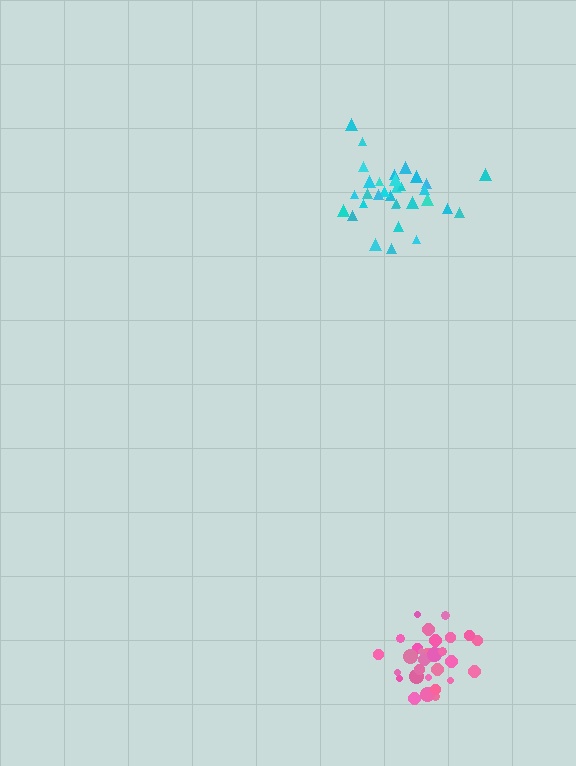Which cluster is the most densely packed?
Pink.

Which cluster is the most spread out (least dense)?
Cyan.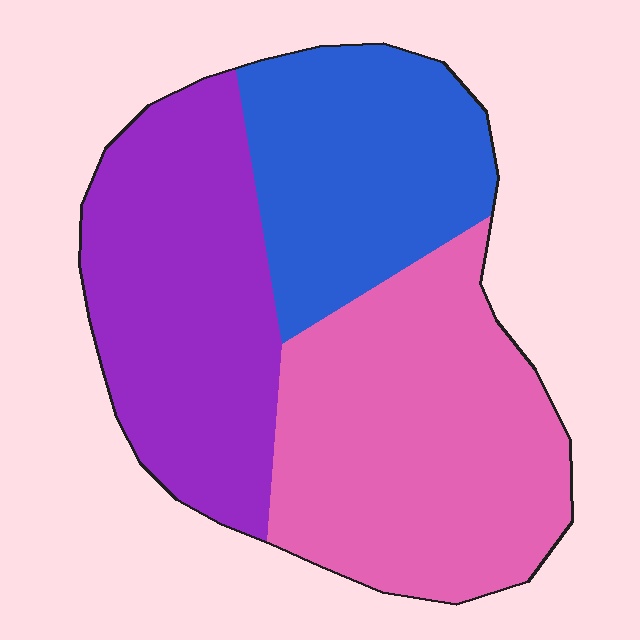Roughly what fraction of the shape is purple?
Purple takes up about one third (1/3) of the shape.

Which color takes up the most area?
Pink, at roughly 40%.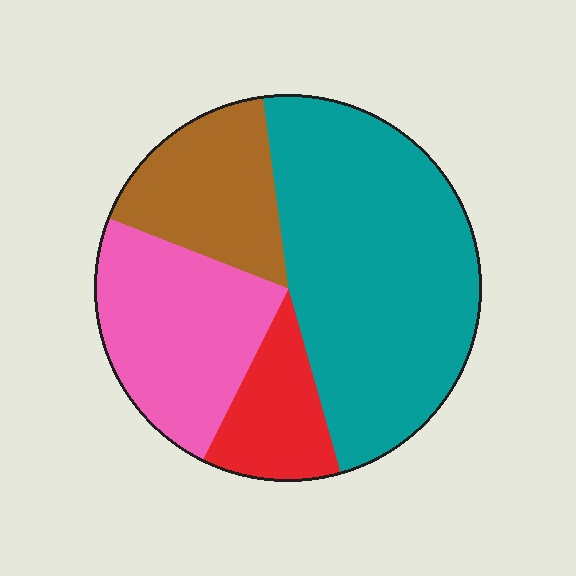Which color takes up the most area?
Teal, at roughly 50%.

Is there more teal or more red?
Teal.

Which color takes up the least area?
Red, at roughly 10%.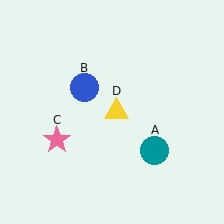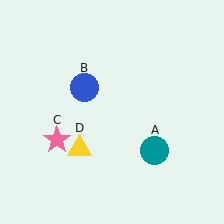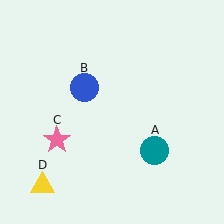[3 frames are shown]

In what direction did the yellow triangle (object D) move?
The yellow triangle (object D) moved down and to the left.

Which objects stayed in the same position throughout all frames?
Teal circle (object A) and blue circle (object B) and pink star (object C) remained stationary.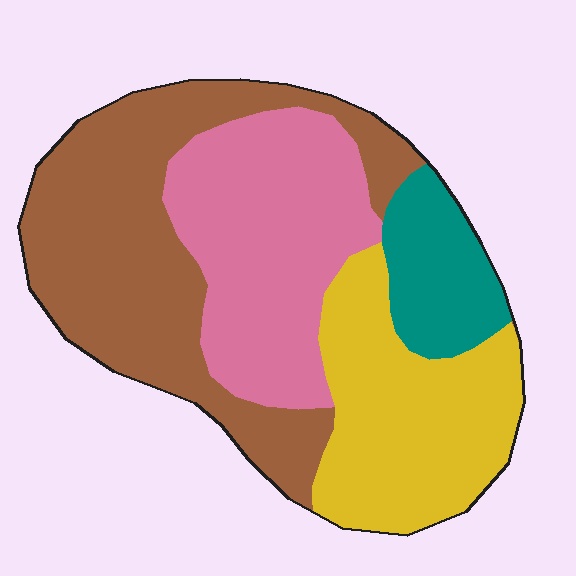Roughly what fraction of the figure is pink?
Pink covers 28% of the figure.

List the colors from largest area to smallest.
From largest to smallest: brown, pink, yellow, teal.